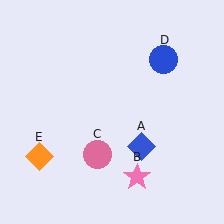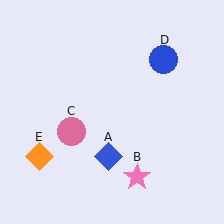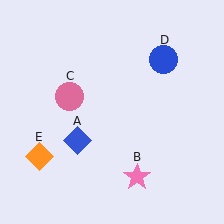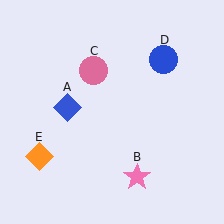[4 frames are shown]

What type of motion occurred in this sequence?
The blue diamond (object A), pink circle (object C) rotated clockwise around the center of the scene.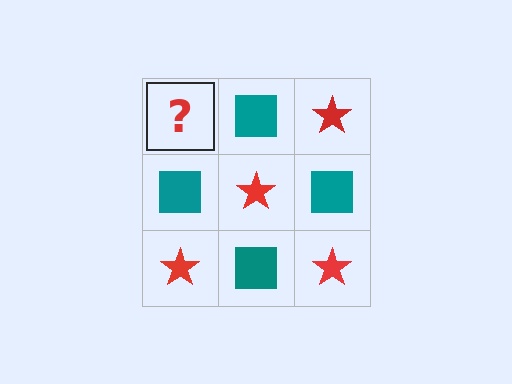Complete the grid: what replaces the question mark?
The question mark should be replaced with a red star.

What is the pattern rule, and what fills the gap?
The rule is that it alternates red star and teal square in a checkerboard pattern. The gap should be filled with a red star.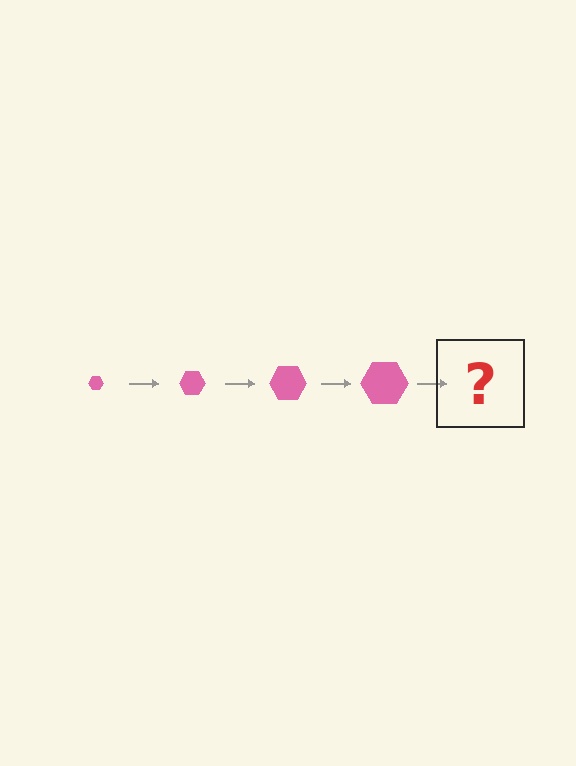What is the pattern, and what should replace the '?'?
The pattern is that the hexagon gets progressively larger each step. The '?' should be a pink hexagon, larger than the previous one.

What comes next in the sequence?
The next element should be a pink hexagon, larger than the previous one.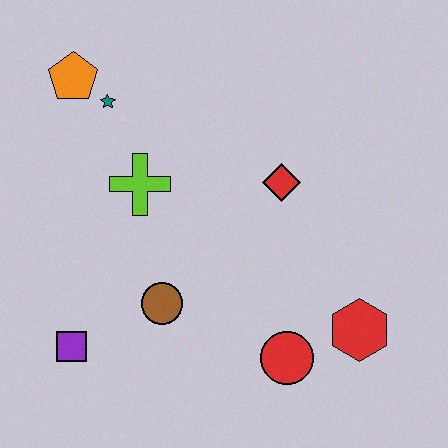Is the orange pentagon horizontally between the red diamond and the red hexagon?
No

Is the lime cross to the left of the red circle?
Yes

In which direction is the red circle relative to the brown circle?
The red circle is to the right of the brown circle.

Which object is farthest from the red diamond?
The purple square is farthest from the red diamond.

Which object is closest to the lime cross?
The teal star is closest to the lime cross.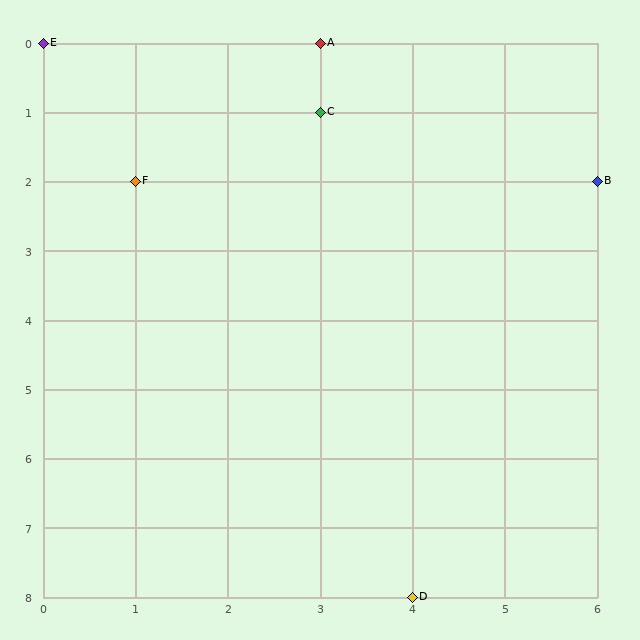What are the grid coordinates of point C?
Point C is at grid coordinates (3, 1).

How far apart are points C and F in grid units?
Points C and F are 2 columns and 1 row apart (about 2.2 grid units diagonally).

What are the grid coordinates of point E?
Point E is at grid coordinates (0, 0).